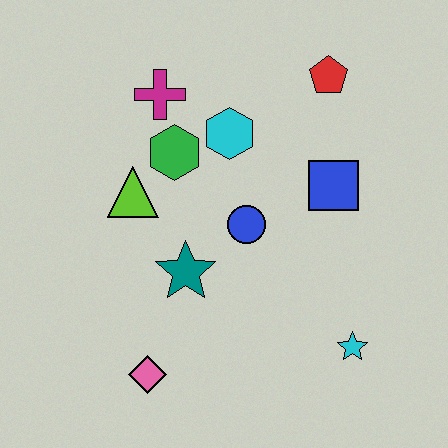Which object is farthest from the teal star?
The red pentagon is farthest from the teal star.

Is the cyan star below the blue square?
Yes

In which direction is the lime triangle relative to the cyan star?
The lime triangle is to the left of the cyan star.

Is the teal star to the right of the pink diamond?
Yes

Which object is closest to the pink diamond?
The teal star is closest to the pink diamond.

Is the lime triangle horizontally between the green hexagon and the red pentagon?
No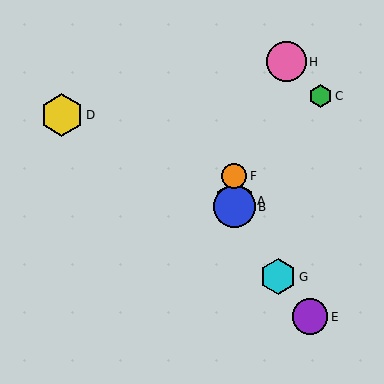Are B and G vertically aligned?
No, B is at x≈234 and G is at x≈278.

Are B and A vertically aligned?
Yes, both are at x≈234.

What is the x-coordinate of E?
Object E is at x≈310.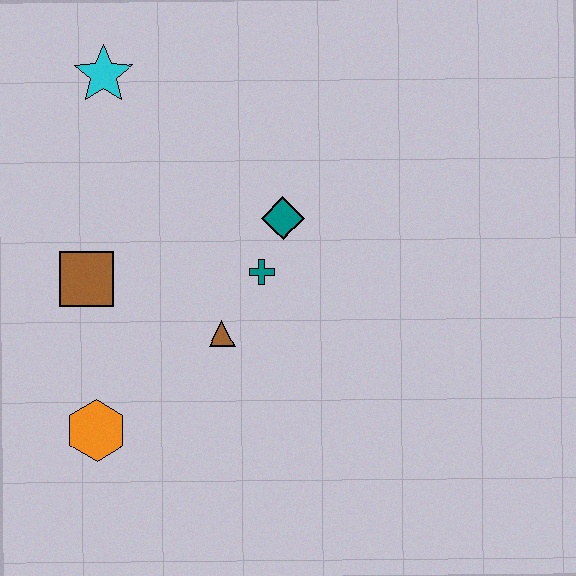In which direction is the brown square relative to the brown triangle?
The brown square is to the left of the brown triangle.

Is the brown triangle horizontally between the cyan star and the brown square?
No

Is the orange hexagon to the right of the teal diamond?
No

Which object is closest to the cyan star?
The brown square is closest to the cyan star.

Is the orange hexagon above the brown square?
No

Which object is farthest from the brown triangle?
The cyan star is farthest from the brown triangle.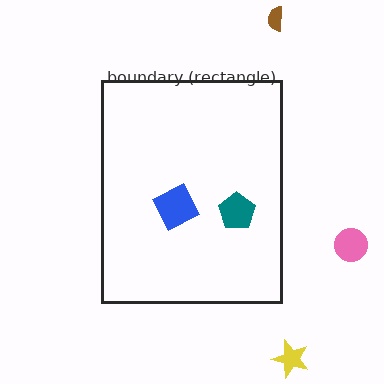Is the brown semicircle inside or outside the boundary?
Outside.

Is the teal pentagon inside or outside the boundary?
Inside.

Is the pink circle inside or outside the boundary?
Outside.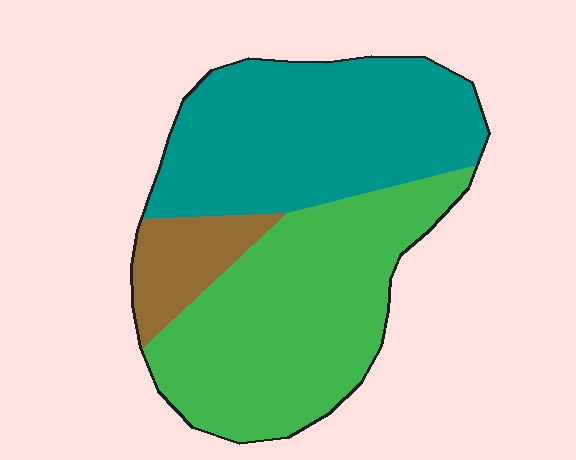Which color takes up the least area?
Brown, at roughly 10%.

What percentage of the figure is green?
Green covers 46% of the figure.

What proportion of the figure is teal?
Teal covers around 45% of the figure.